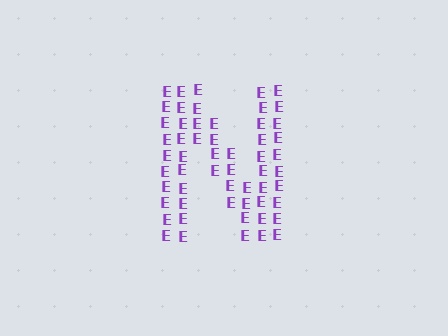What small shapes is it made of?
It is made of small letter E's.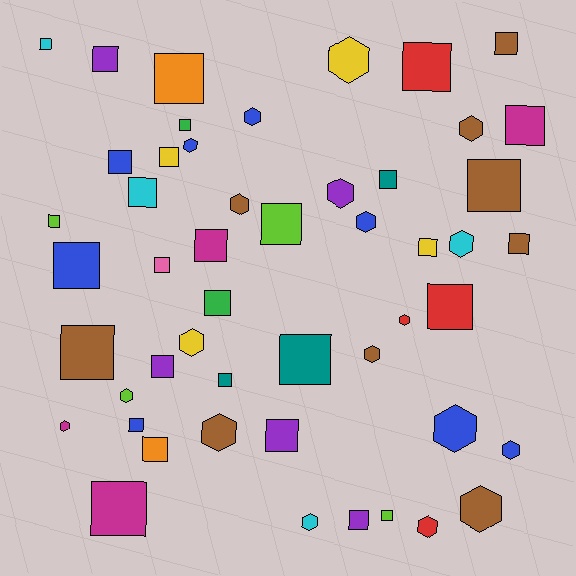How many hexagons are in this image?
There are 19 hexagons.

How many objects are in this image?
There are 50 objects.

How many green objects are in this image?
There are 2 green objects.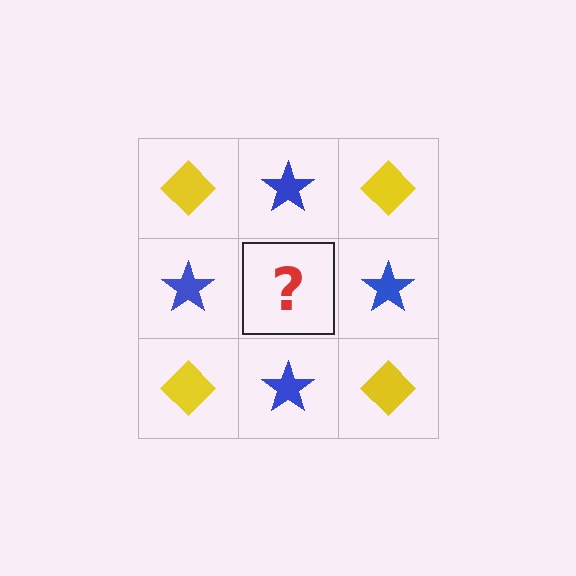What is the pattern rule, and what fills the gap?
The rule is that it alternates yellow diamond and blue star in a checkerboard pattern. The gap should be filled with a yellow diamond.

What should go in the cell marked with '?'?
The missing cell should contain a yellow diamond.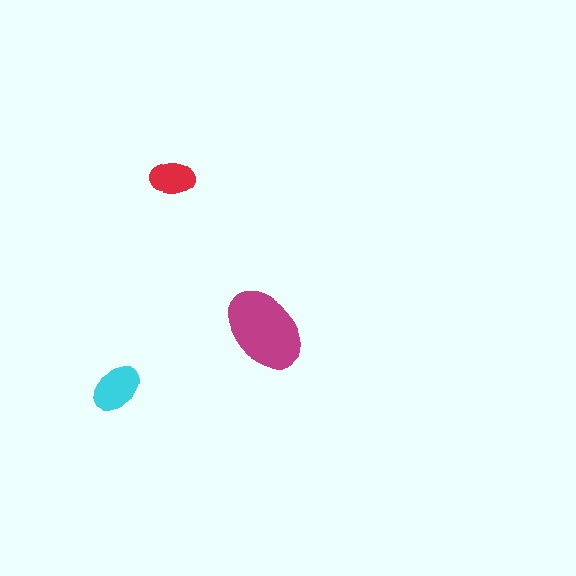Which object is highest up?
The red ellipse is topmost.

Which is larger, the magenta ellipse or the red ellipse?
The magenta one.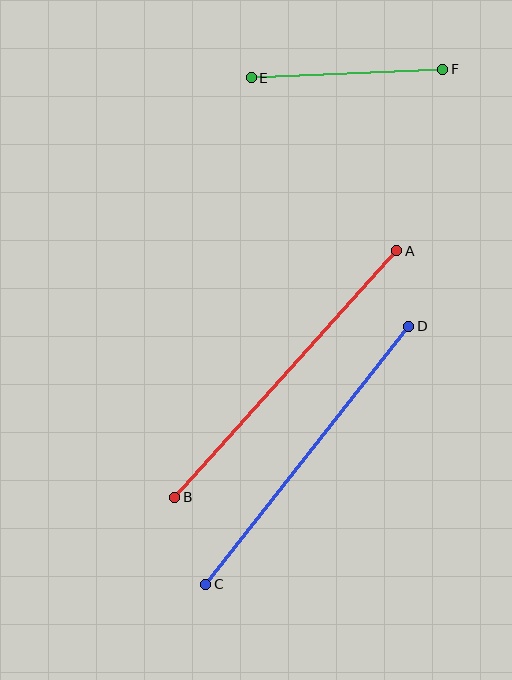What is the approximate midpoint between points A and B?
The midpoint is at approximately (286, 374) pixels.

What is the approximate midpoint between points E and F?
The midpoint is at approximately (347, 74) pixels.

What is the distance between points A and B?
The distance is approximately 332 pixels.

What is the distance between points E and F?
The distance is approximately 192 pixels.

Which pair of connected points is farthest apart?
Points A and B are farthest apart.